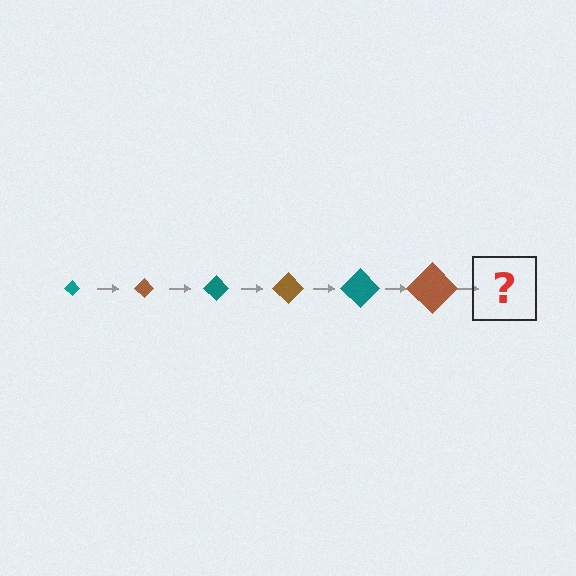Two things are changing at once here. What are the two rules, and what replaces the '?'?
The two rules are that the diamond grows larger each step and the color cycles through teal and brown. The '?' should be a teal diamond, larger than the previous one.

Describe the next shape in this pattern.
It should be a teal diamond, larger than the previous one.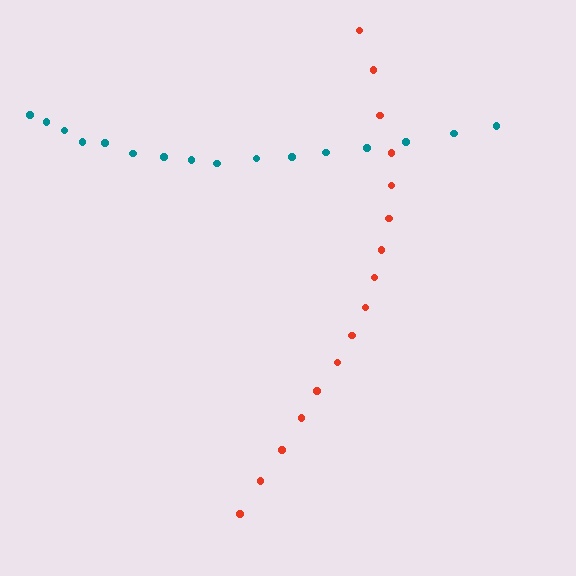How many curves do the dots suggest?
There are 2 distinct paths.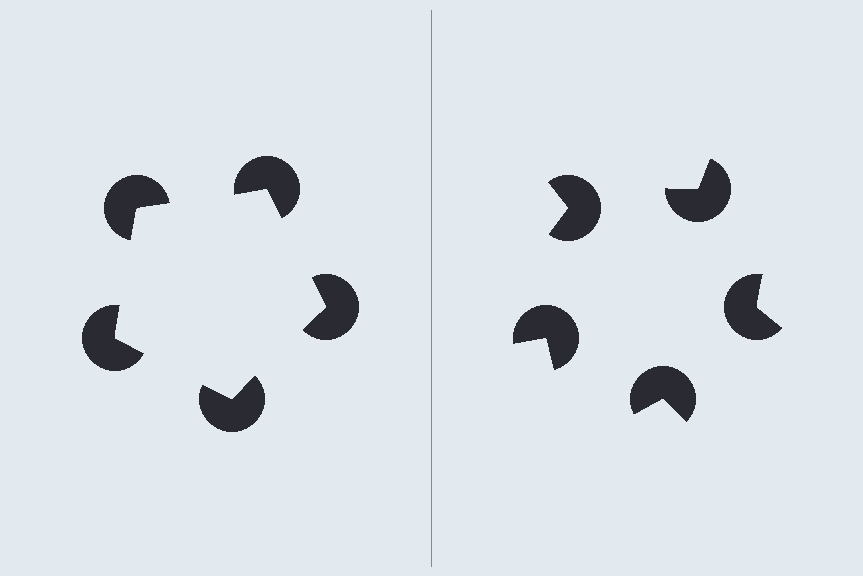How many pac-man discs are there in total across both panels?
10 — 5 on each side.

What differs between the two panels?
The pac-man discs are positioned identically on both sides; only the wedge orientations differ. On the left they align to a pentagon; on the right they are misaligned.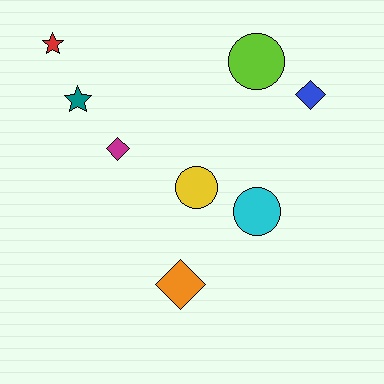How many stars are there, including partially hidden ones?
There are 2 stars.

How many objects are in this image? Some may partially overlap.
There are 8 objects.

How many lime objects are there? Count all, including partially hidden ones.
There is 1 lime object.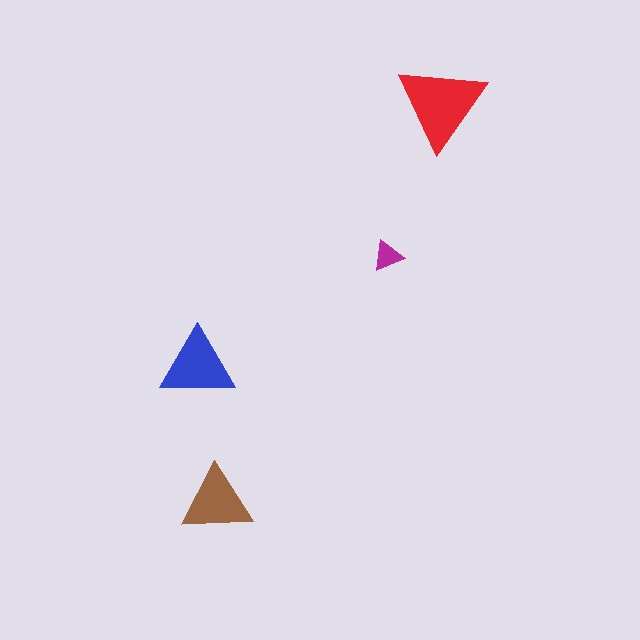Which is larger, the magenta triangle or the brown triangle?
The brown one.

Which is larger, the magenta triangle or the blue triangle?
The blue one.